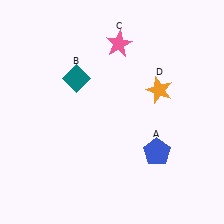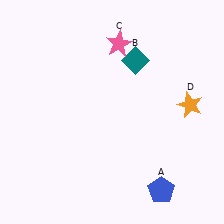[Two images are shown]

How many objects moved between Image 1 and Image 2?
3 objects moved between the two images.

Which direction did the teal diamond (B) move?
The teal diamond (B) moved right.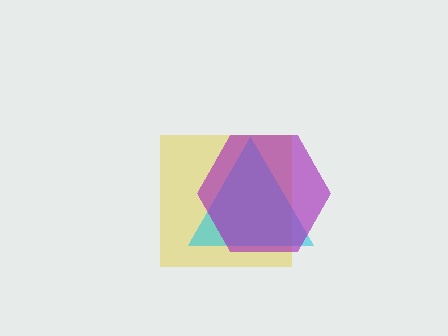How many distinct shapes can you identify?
There are 3 distinct shapes: a yellow square, a cyan triangle, a purple hexagon.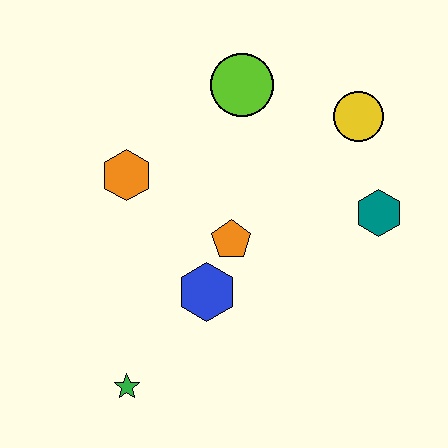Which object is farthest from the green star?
The yellow circle is farthest from the green star.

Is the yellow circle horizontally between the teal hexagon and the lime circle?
Yes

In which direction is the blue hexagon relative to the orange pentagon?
The blue hexagon is below the orange pentagon.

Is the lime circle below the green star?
No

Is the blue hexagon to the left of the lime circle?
Yes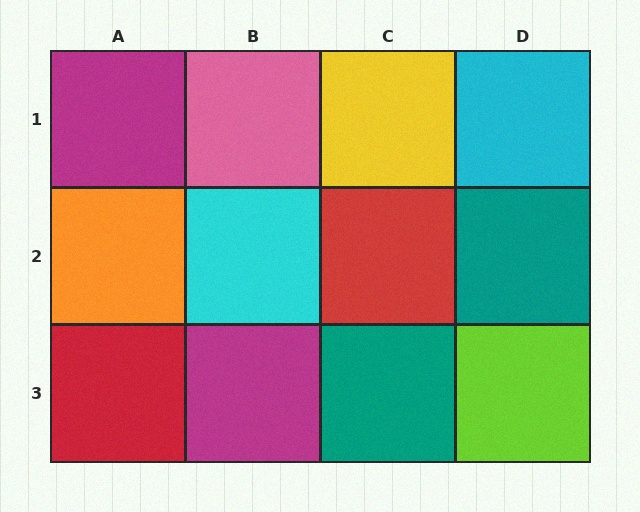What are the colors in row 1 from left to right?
Magenta, pink, yellow, cyan.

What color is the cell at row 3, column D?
Lime.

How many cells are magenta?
2 cells are magenta.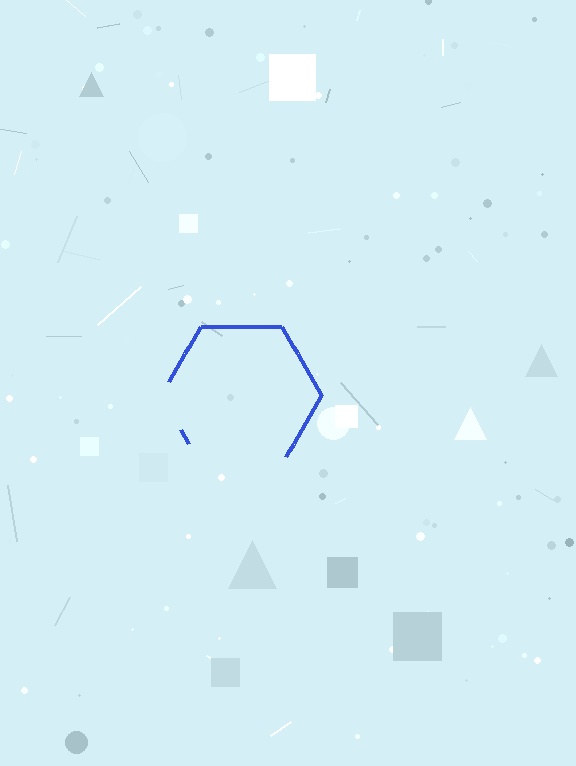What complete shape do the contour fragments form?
The contour fragments form a hexagon.